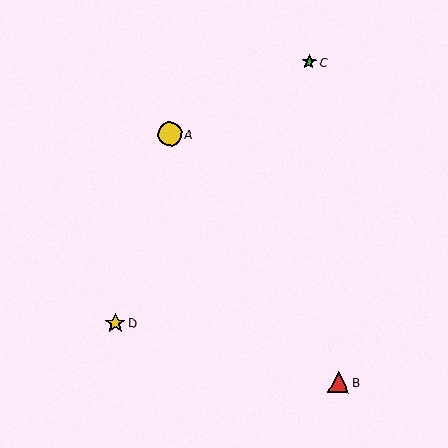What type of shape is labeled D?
Shape D is a yellow star.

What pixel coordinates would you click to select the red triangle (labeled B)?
Click at (338, 382) to select the red triangle B.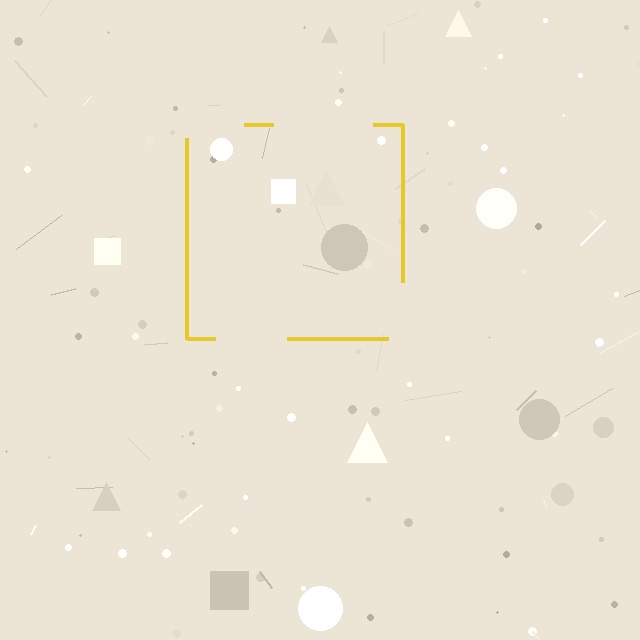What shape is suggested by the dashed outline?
The dashed outline suggests a square.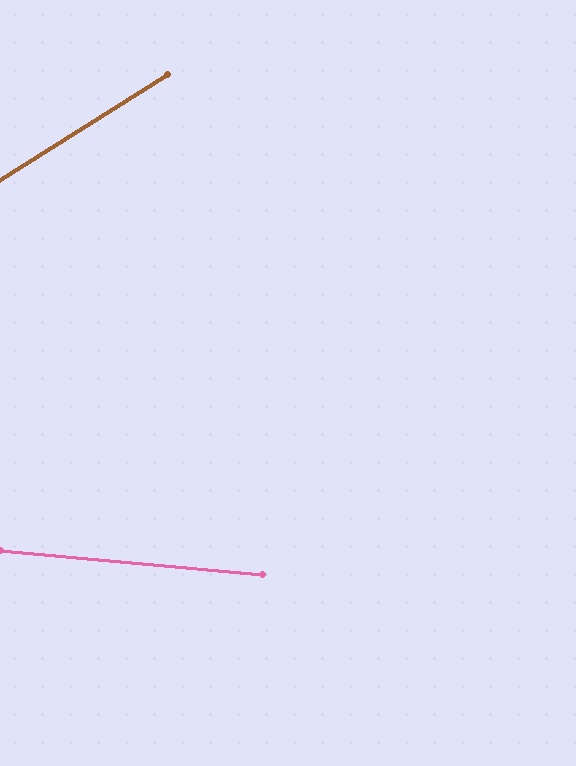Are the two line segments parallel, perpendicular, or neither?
Neither parallel nor perpendicular — they differ by about 37°.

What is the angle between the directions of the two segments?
Approximately 37 degrees.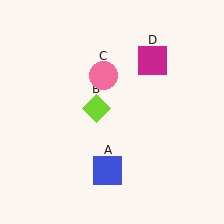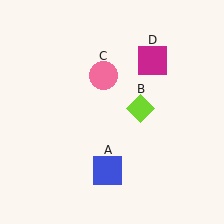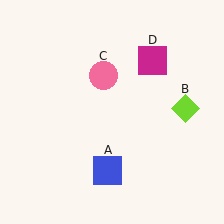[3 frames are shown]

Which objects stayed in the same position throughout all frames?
Blue square (object A) and pink circle (object C) and magenta square (object D) remained stationary.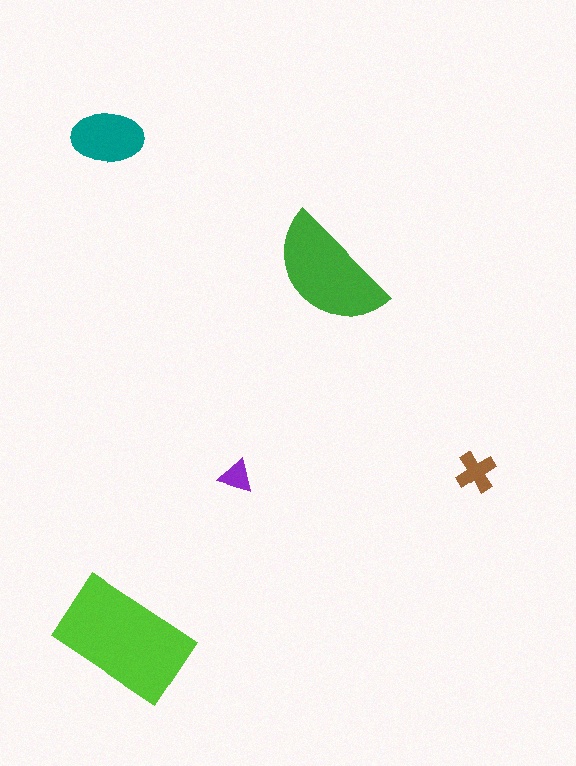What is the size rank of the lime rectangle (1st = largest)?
1st.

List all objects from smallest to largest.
The purple triangle, the brown cross, the teal ellipse, the green semicircle, the lime rectangle.